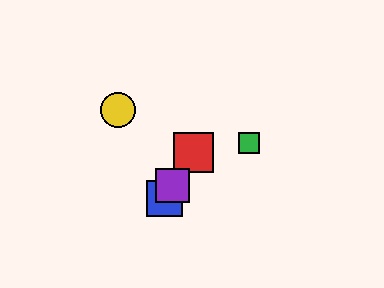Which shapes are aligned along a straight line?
The red square, the blue square, the purple square are aligned along a straight line.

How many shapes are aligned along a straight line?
3 shapes (the red square, the blue square, the purple square) are aligned along a straight line.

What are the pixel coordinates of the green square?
The green square is at (249, 143).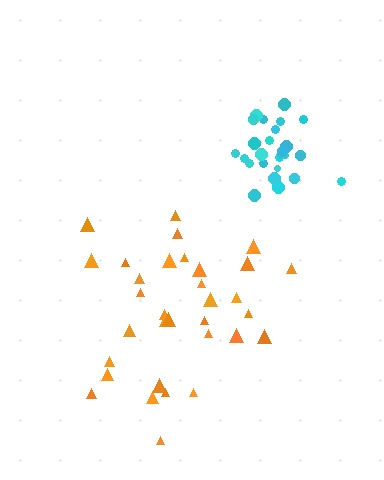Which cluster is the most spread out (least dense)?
Orange.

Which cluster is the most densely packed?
Cyan.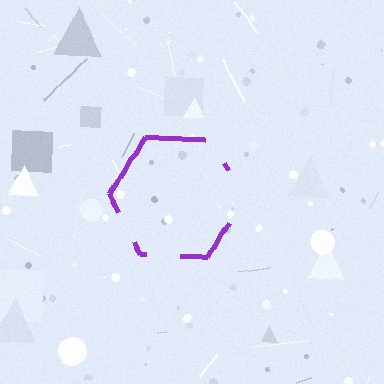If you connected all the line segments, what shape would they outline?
They would outline a hexagon.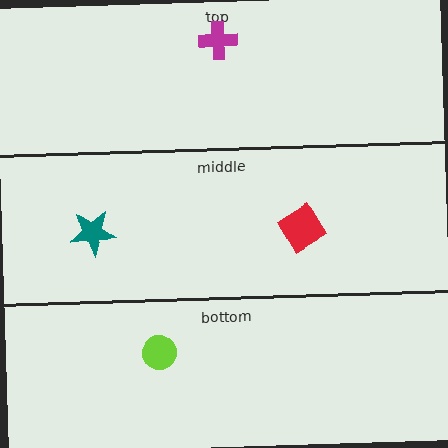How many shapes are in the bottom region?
1.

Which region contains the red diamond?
The middle region.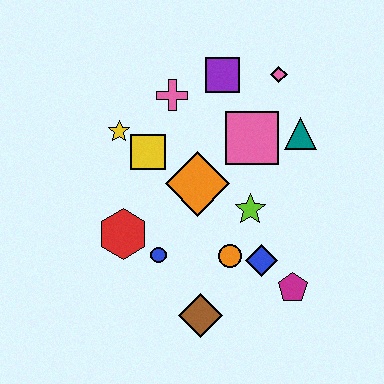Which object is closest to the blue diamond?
The orange circle is closest to the blue diamond.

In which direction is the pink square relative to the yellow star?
The pink square is to the right of the yellow star.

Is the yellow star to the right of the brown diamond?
No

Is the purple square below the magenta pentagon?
No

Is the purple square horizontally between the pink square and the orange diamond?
Yes